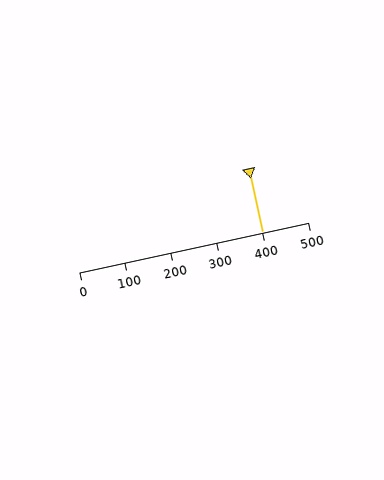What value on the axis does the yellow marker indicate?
The marker indicates approximately 400.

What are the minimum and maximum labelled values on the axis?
The axis runs from 0 to 500.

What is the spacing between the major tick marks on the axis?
The major ticks are spaced 100 apart.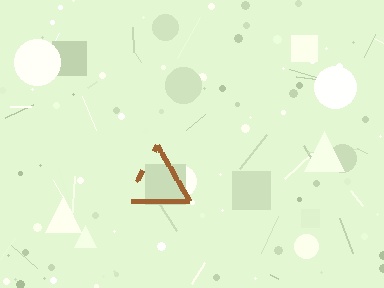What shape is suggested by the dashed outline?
The dashed outline suggests a triangle.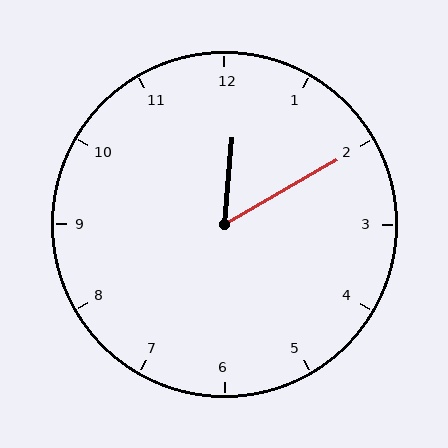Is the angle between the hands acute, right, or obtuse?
It is acute.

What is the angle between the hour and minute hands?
Approximately 55 degrees.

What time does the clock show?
12:10.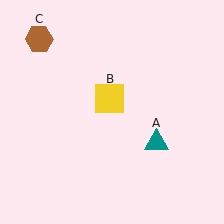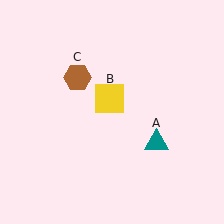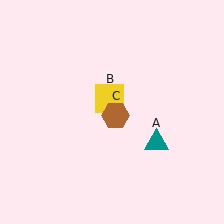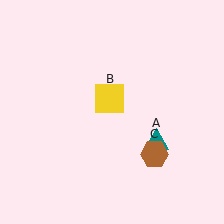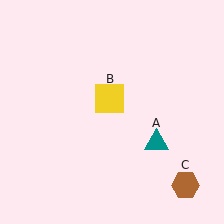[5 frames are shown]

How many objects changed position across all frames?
1 object changed position: brown hexagon (object C).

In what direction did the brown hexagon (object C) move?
The brown hexagon (object C) moved down and to the right.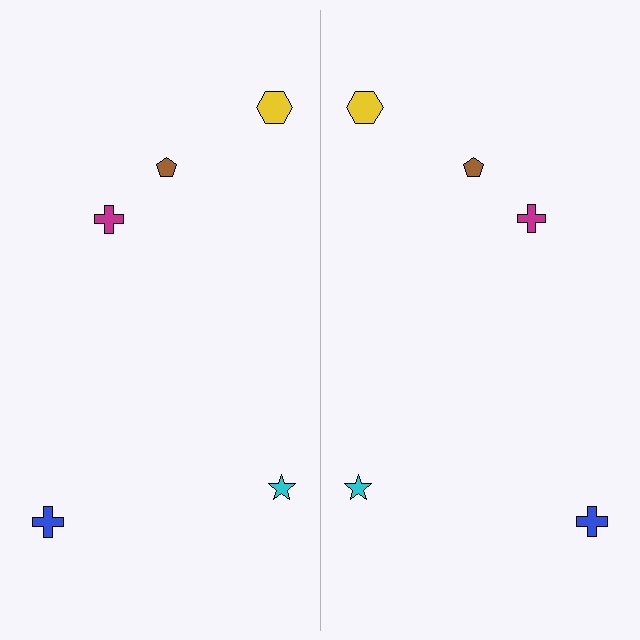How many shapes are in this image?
There are 10 shapes in this image.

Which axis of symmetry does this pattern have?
The pattern has a vertical axis of symmetry running through the center of the image.